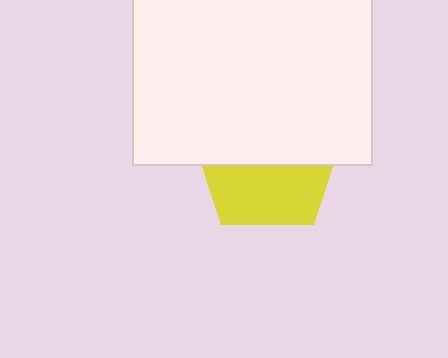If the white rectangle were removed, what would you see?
You would see the complete yellow pentagon.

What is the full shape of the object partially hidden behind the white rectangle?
The partially hidden object is a yellow pentagon.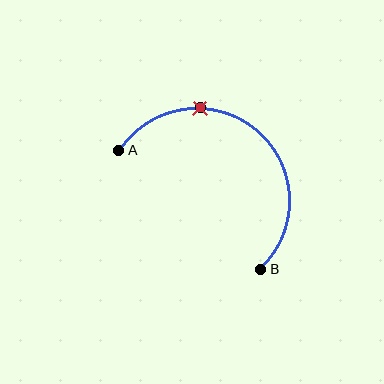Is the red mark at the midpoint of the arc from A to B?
No. The red mark lies on the arc but is closer to endpoint A. The arc midpoint would be at the point on the curve equidistant along the arc from both A and B.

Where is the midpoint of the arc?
The arc midpoint is the point on the curve farthest from the straight line joining A and B. It sits above and to the right of that line.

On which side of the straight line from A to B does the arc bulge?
The arc bulges above and to the right of the straight line connecting A and B.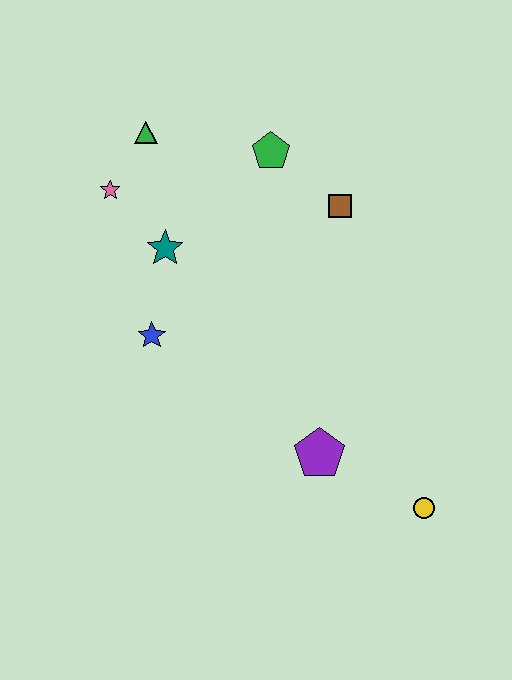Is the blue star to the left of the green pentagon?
Yes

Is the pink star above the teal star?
Yes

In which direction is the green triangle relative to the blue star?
The green triangle is above the blue star.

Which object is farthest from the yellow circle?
The green triangle is farthest from the yellow circle.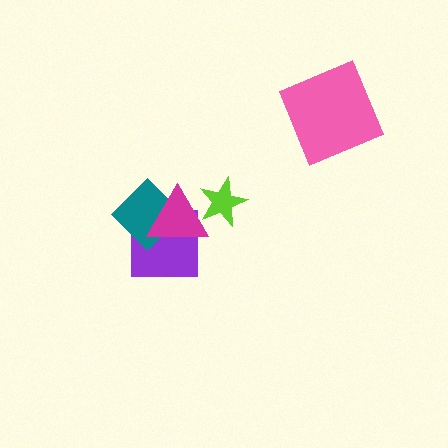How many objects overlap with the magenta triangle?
3 objects overlap with the magenta triangle.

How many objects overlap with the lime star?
1 object overlaps with the lime star.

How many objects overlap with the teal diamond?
2 objects overlap with the teal diamond.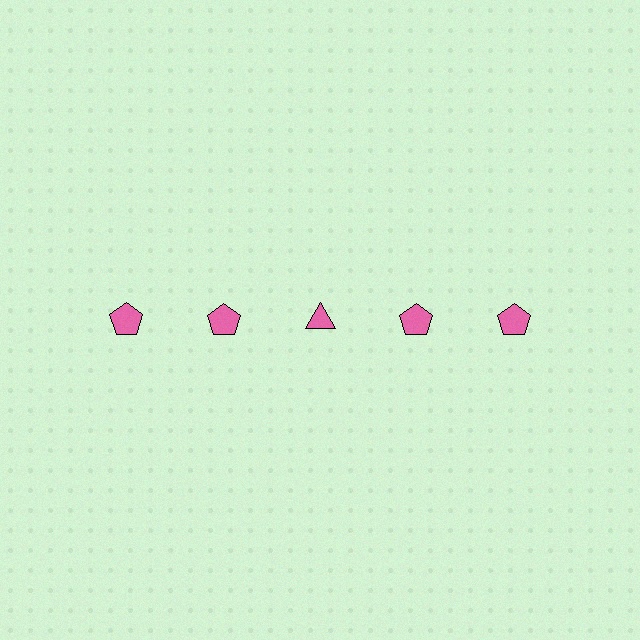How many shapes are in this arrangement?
There are 5 shapes arranged in a grid pattern.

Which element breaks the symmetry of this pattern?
The pink triangle in the top row, center column breaks the symmetry. All other shapes are pink pentagons.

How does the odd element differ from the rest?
It has a different shape: triangle instead of pentagon.